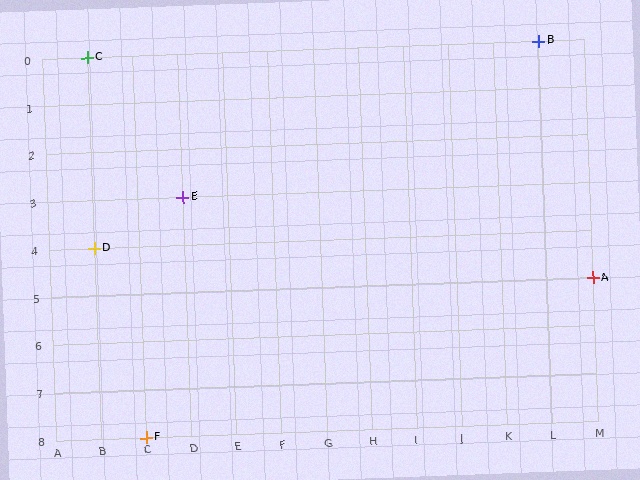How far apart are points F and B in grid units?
Points F and B are 9 columns and 8 rows apart (about 12.0 grid units diagonally).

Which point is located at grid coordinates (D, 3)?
Point E is at (D, 3).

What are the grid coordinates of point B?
Point B is at grid coordinates (L, 0).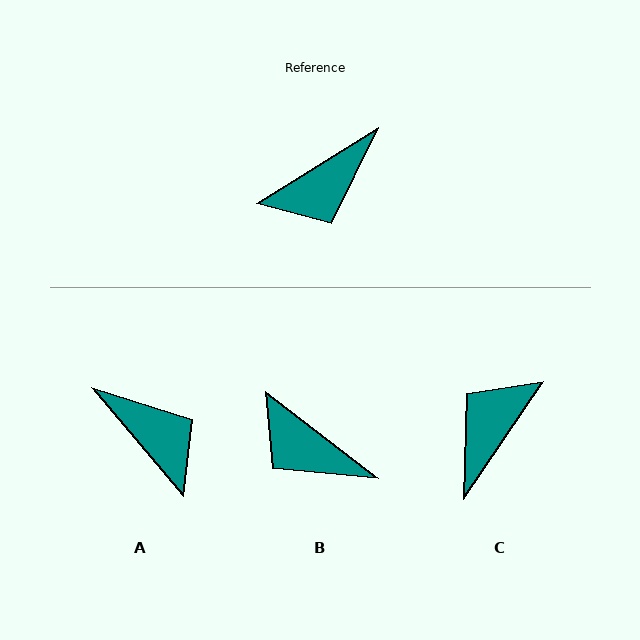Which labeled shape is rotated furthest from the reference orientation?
C, about 156 degrees away.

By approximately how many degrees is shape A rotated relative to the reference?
Approximately 98 degrees counter-clockwise.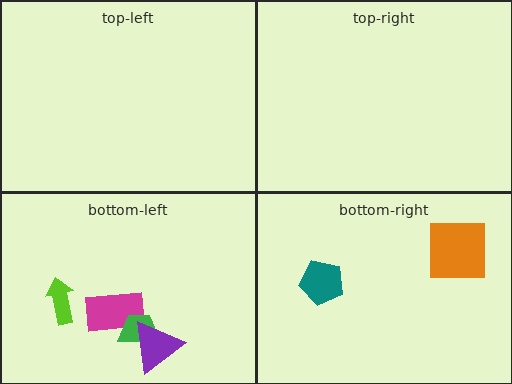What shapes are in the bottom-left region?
The lime arrow, the magenta rectangle, the green trapezoid, the purple triangle.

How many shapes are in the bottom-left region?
4.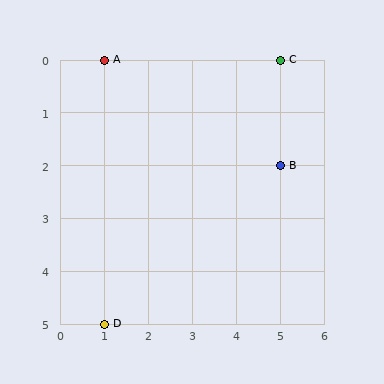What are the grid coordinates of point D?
Point D is at grid coordinates (1, 5).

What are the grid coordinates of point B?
Point B is at grid coordinates (5, 2).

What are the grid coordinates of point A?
Point A is at grid coordinates (1, 0).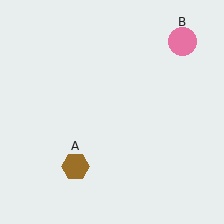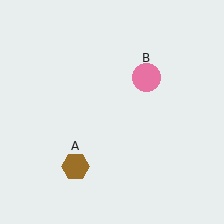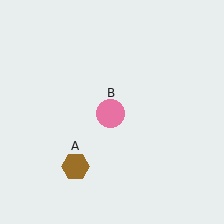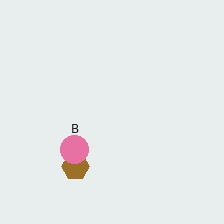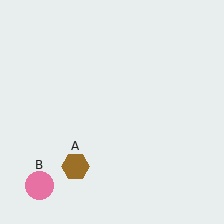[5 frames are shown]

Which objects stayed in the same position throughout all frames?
Brown hexagon (object A) remained stationary.